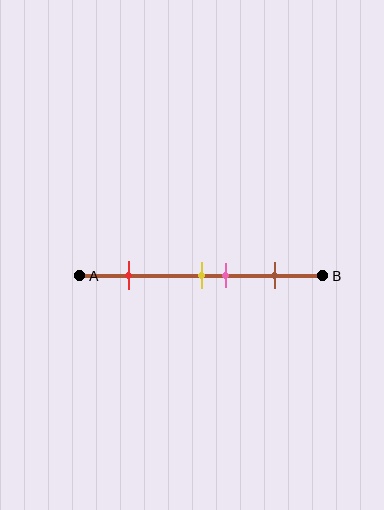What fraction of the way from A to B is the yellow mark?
The yellow mark is approximately 50% (0.5) of the way from A to B.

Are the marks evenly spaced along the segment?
No, the marks are not evenly spaced.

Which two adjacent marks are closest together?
The yellow and pink marks are the closest adjacent pair.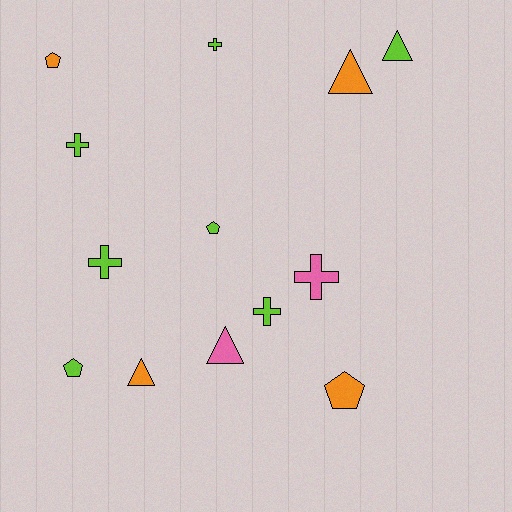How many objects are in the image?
There are 13 objects.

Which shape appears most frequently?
Cross, with 5 objects.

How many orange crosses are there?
There are no orange crosses.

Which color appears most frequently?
Lime, with 7 objects.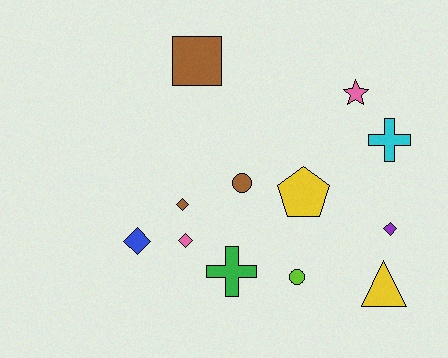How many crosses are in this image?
There are 2 crosses.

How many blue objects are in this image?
There is 1 blue object.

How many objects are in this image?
There are 12 objects.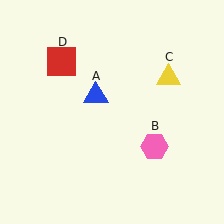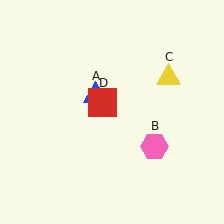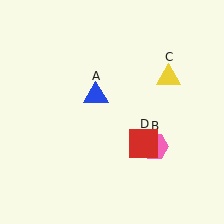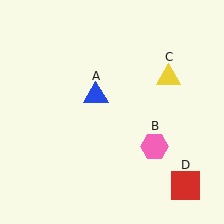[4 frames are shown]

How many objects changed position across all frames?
1 object changed position: red square (object D).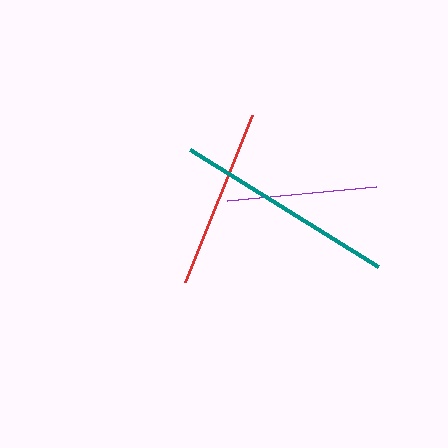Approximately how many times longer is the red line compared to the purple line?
The red line is approximately 1.2 times the length of the purple line.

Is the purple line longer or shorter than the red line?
The red line is longer than the purple line.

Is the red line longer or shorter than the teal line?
The teal line is longer than the red line.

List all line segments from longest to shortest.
From longest to shortest: teal, red, purple.